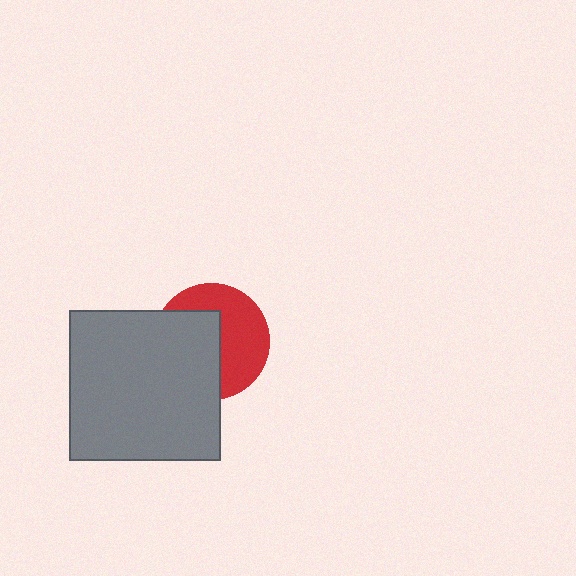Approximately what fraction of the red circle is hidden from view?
Roughly 50% of the red circle is hidden behind the gray square.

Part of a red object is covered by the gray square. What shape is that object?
It is a circle.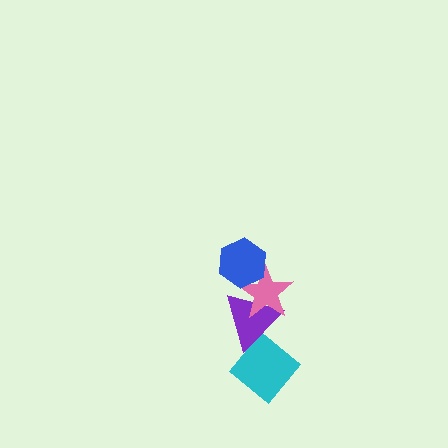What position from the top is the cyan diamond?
The cyan diamond is 4th from the top.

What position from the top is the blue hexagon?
The blue hexagon is 1st from the top.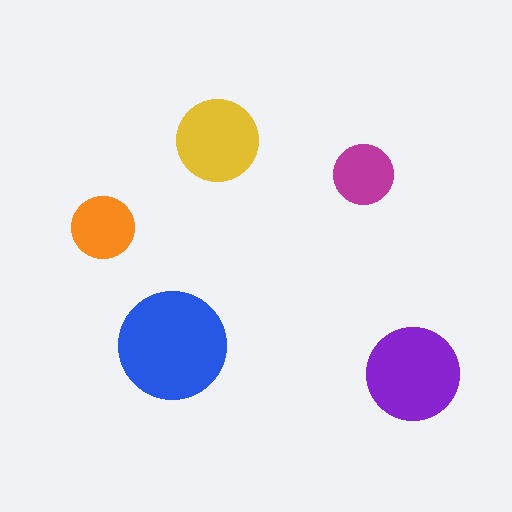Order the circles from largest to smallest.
the blue one, the purple one, the yellow one, the orange one, the magenta one.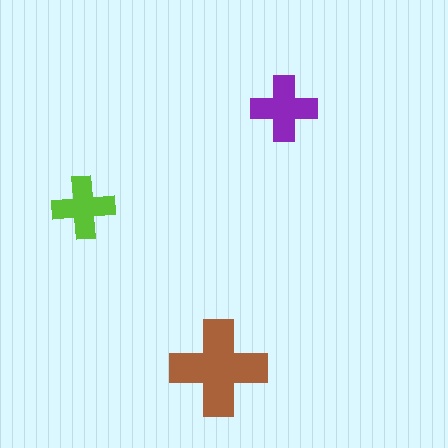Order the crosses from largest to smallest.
the brown one, the purple one, the lime one.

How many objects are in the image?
There are 3 objects in the image.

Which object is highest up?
The purple cross is topmost.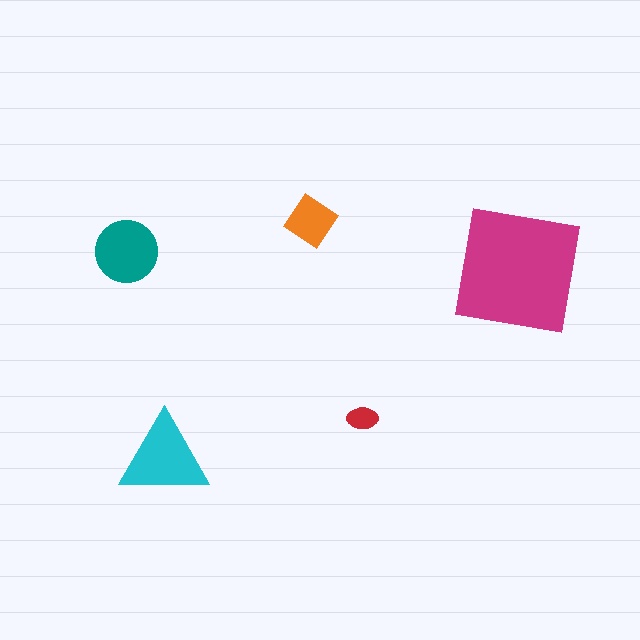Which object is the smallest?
The red ellipse.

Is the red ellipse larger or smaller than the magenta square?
Smaller.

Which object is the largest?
The magenta square.